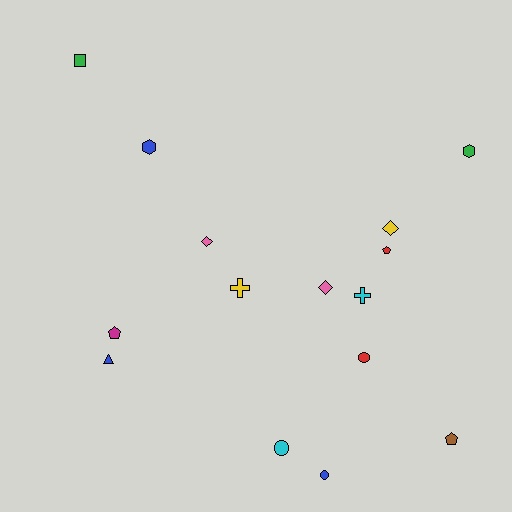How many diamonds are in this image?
There are 3 diamonds.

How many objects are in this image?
There are 15 objects.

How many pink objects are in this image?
There are 2 pink objects.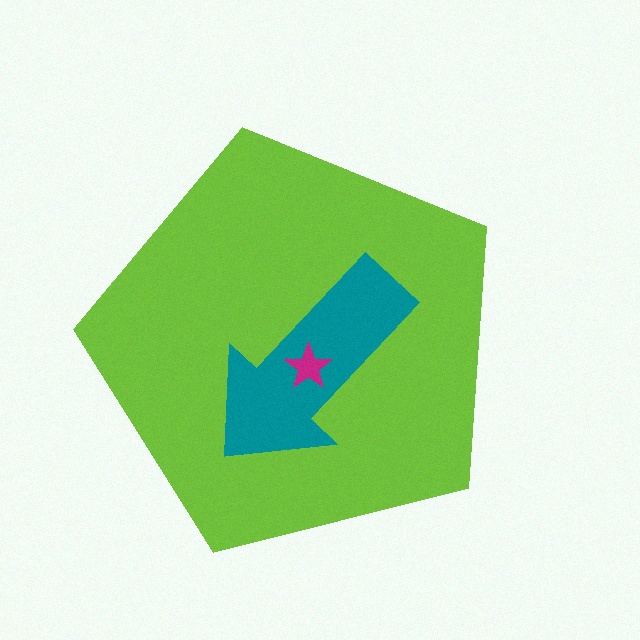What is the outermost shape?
The lime pentagon.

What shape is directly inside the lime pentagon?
The teal arrow.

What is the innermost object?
The magenta star.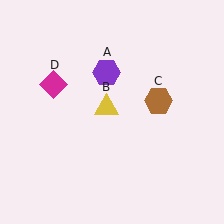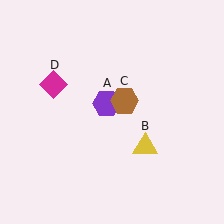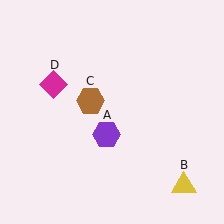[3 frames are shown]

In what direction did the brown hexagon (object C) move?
The brown hexagon (object C) moved left.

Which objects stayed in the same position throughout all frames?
Magenta diamond (object D) remained stationary.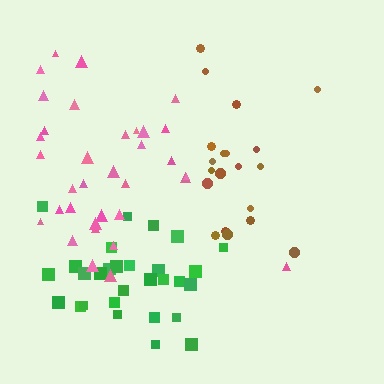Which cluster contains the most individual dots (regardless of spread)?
Pink (35).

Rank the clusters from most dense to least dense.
green, pink, brown.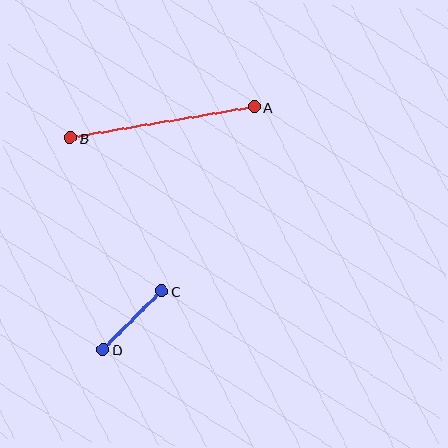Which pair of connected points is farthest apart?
Points A and B are farthest apart.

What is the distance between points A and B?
The distance is approximately 187 pixels.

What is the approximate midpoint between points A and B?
The midpoint is at approximately (162, 122) pixels.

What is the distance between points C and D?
The distance is approximately 82 pixels.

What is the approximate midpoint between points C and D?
The midpoint is at approximately (132, 320) pixels.